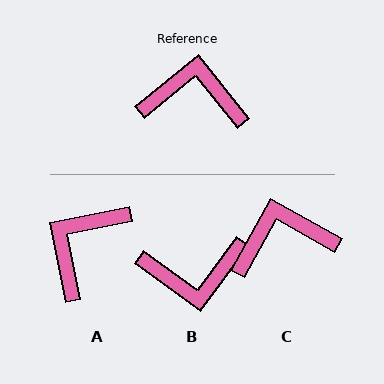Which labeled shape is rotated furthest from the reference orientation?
B, about 165 degrees away.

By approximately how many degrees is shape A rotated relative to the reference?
Approximately 63 degrees counter-clockwise.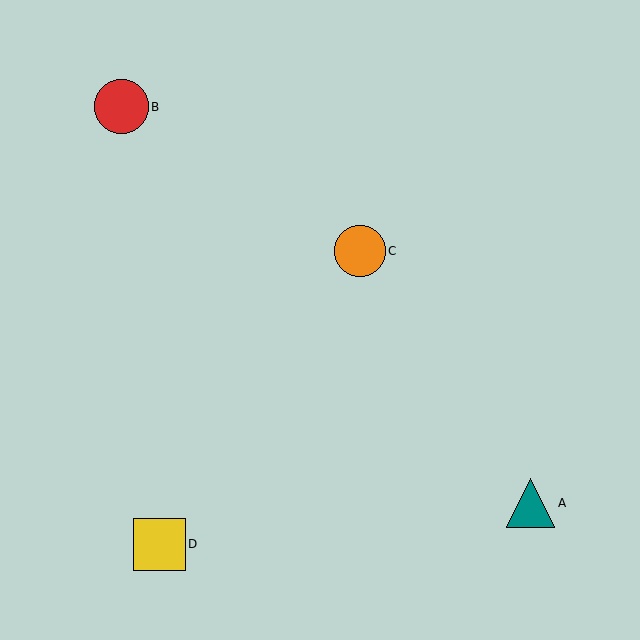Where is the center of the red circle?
The center of the red circle is at (121, 107).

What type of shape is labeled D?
Shape D is a yellow square.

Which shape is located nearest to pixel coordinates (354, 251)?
The orange circle (labeled C) at (360, 251) is nearest to that location.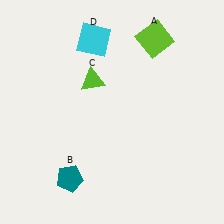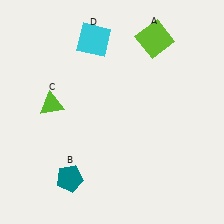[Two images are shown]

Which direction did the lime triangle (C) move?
The lime triangle (C) moved left.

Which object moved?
The lime triangle (C) moved left.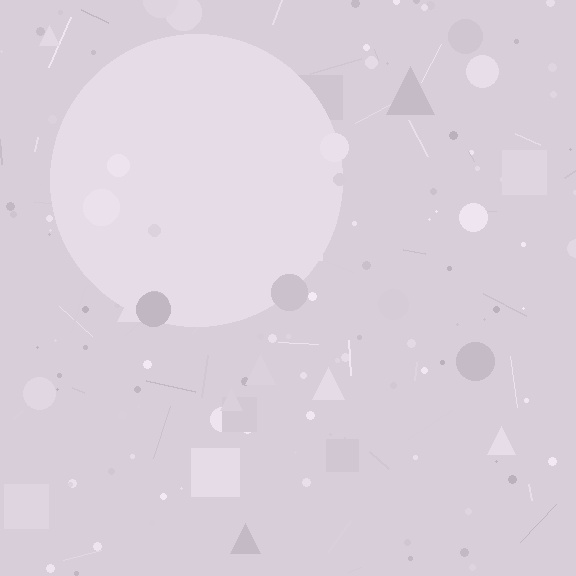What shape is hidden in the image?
A circle is hidden in the image.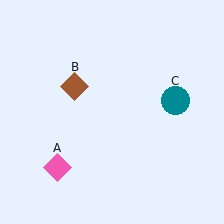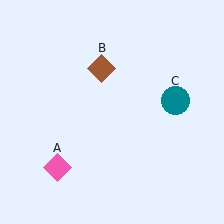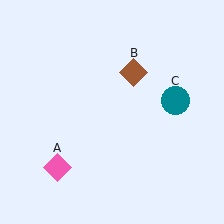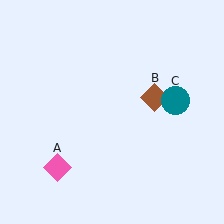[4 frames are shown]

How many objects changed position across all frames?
1 object changed position: brown diamond (object B).